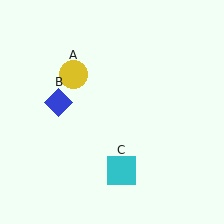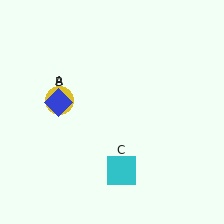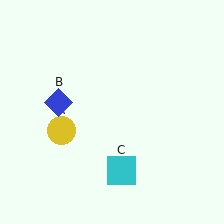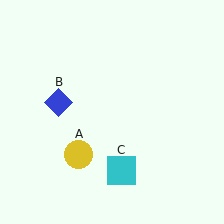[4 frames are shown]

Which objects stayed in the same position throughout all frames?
Blue diamond (object B) and cyan square (object C) remained stationary.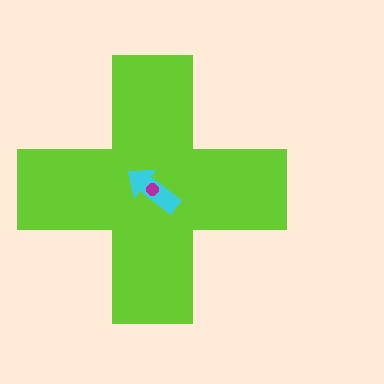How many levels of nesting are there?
3.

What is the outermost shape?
The lime cross.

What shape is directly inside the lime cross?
The cyan arrow.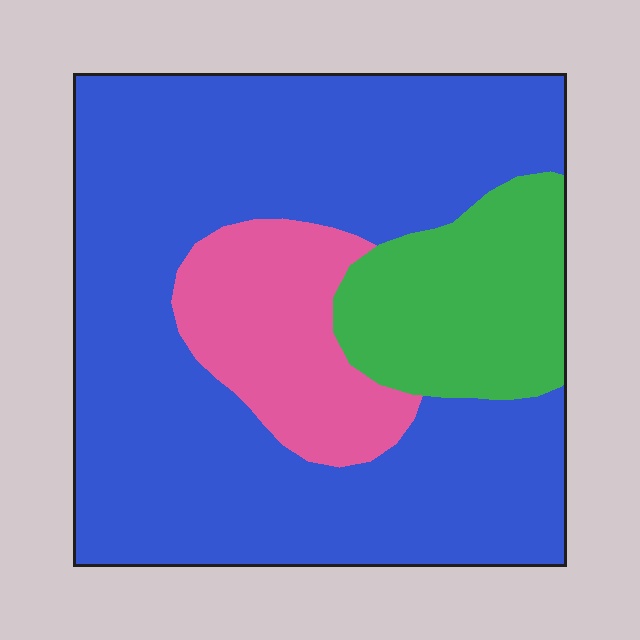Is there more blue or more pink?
Blue.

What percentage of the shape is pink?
Pink takes up less than a sixth of the shape.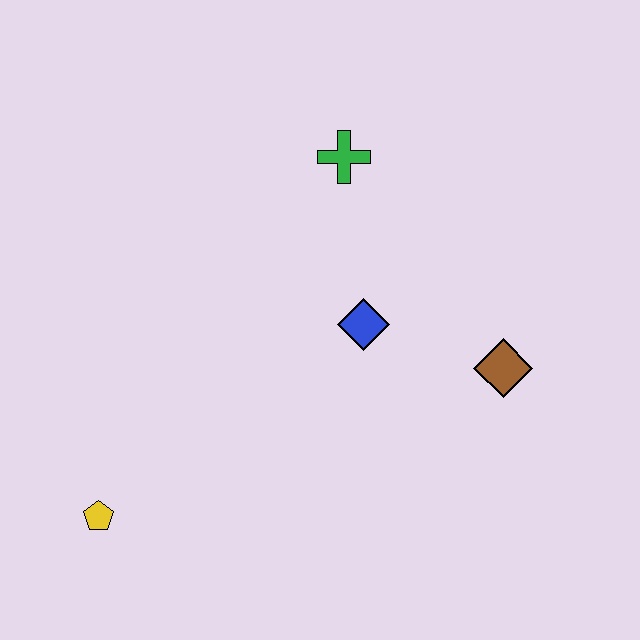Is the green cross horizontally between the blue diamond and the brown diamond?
No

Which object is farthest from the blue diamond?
The yellow pentagon is farthest from the blue diamond.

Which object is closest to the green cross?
The blue diamond is closest to the green cross.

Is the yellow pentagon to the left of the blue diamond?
Yes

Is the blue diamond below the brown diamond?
No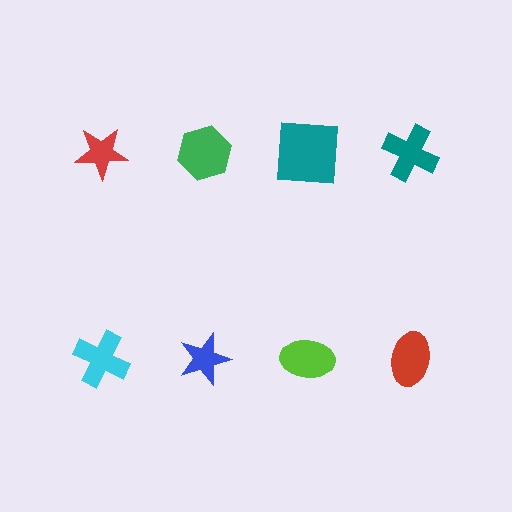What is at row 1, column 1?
A red star.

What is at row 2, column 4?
A red ellipse.